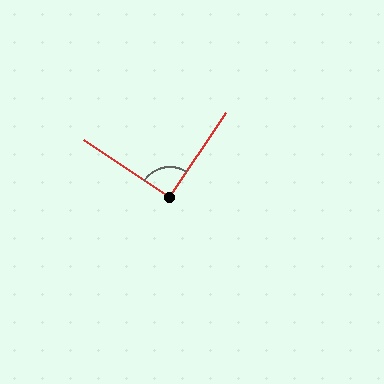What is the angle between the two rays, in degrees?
Approximately 89 degrees.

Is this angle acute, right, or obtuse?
It is approximately a right angle.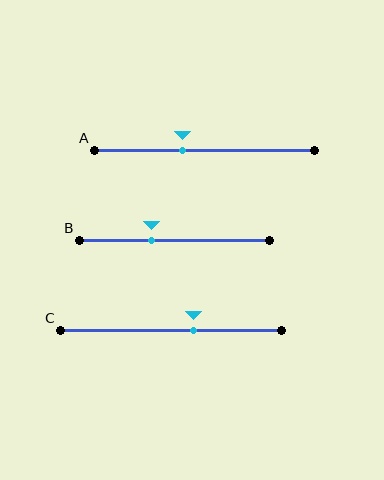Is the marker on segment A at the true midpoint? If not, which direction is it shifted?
No, the marker on segment A is shifted to the left by about 10% of the segment length.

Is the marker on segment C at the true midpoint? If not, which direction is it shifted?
No, the marker on segment C is shifted to the right by about 10% of the segment length.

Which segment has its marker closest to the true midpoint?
Segment A has its marker closest to the true midpoint.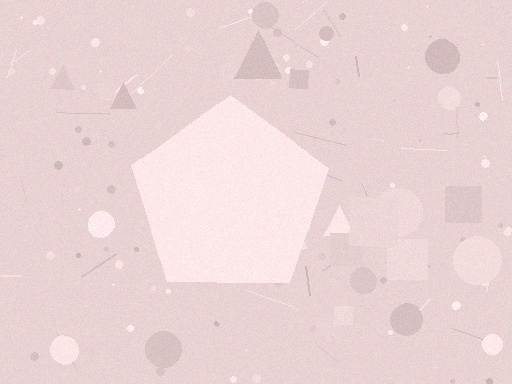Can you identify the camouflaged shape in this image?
The camouflaged shape is a pentagon.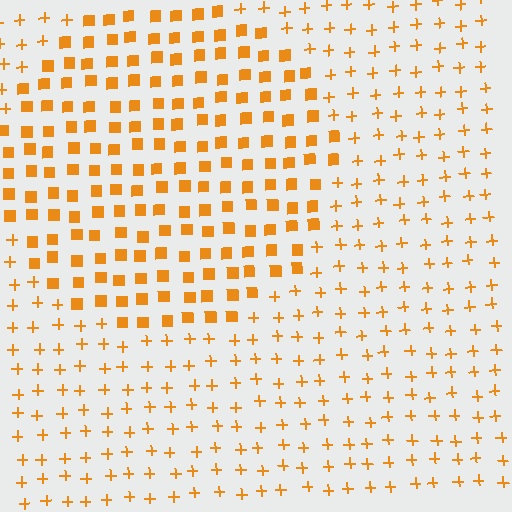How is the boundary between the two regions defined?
The boundary is defined by a change in element shape: squares inside vs. plus signs outside. All elements share the same color and spacing.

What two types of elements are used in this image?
The image uses squares inside the circle region and plus signs outside it.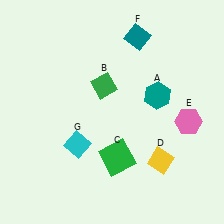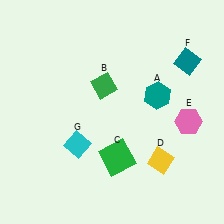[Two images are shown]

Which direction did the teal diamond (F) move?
The teal diamond (F) moved right.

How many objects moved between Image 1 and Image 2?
1 object moved between the two images.